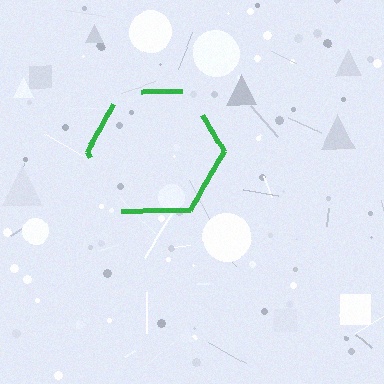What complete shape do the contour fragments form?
The contour fragments form a hexagon.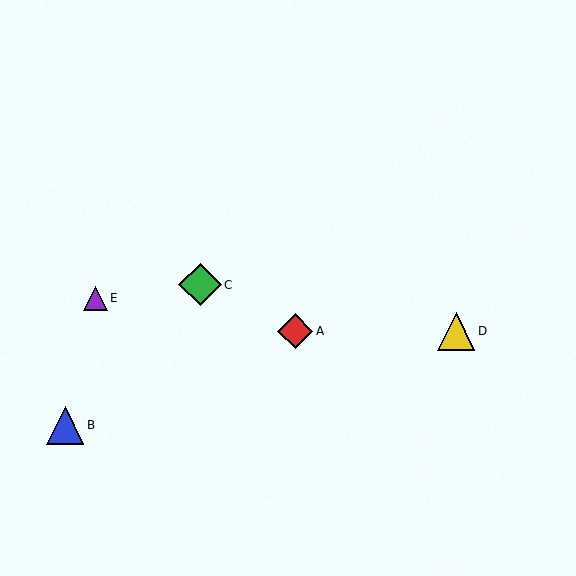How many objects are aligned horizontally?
2 objects (A, D) are aligned horizontally.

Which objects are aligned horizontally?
Objects A, D are aligned horizontally.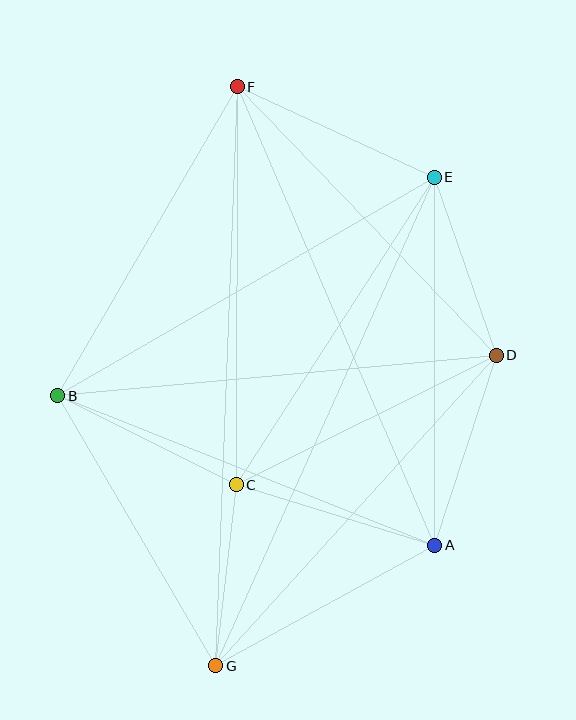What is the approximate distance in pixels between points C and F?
The distance between C and F is approximately 398 pixels.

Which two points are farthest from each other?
Points F and G are farthest from each other.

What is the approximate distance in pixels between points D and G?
The distance between D and G is approximately 418 pixels.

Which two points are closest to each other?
Points C and G are closest to each other.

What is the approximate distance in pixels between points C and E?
The distance between C and E is approximately 366 pixels.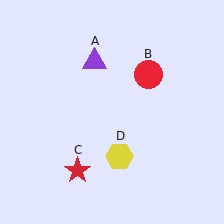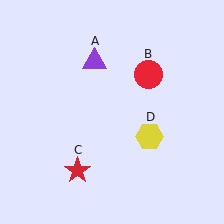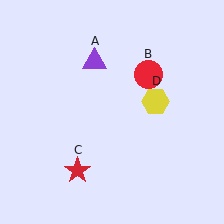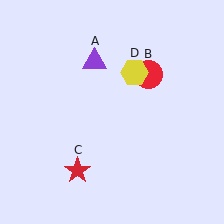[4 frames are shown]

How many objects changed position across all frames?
1 object changed position: yellow hexagon (object D).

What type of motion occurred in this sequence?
The yellow hexagon (object D) rotated counterclockwise around the center of the scene.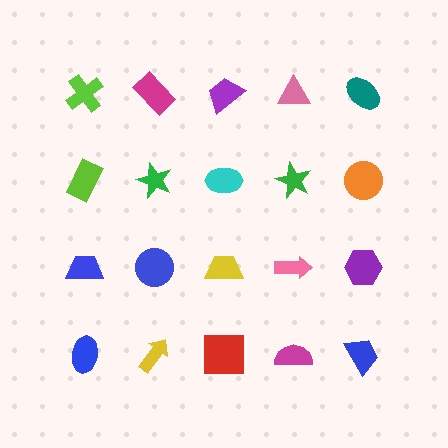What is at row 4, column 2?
A yellow arrow.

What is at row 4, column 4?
A magenta semicircle.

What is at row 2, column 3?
A cyan ellipse.